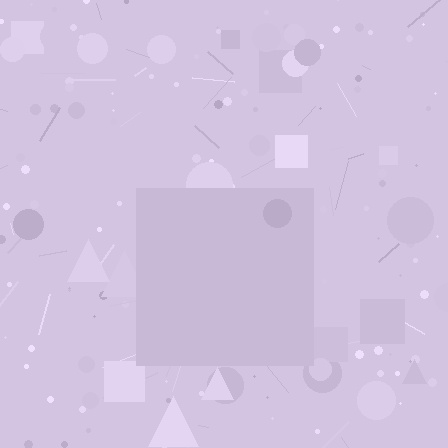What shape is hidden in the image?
A square is hidden in the image.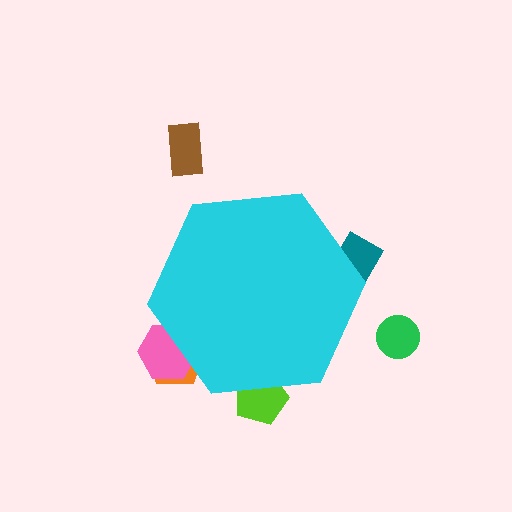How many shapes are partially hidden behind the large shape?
4 shapes are partially hidden.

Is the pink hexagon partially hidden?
Yes, the pink hexagon is partially hidden behind the cyan hexagon.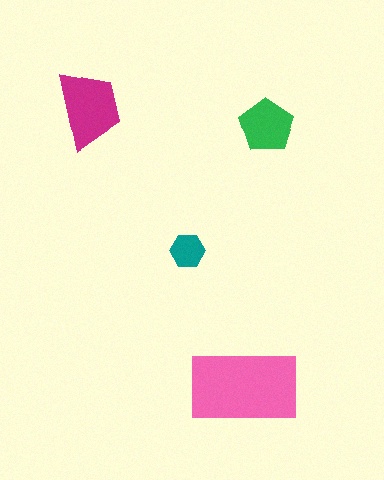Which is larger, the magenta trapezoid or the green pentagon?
The magenta trapezoid.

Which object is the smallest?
The teal hexagon.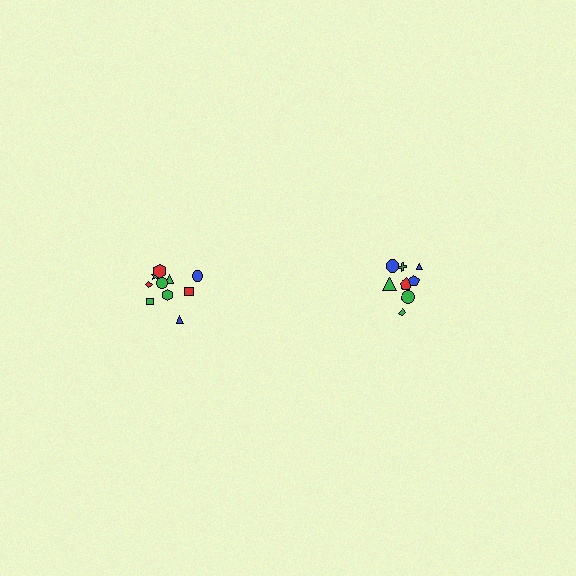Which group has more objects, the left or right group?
The left group.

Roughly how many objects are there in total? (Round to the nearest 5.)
Roughly 20 objects in total.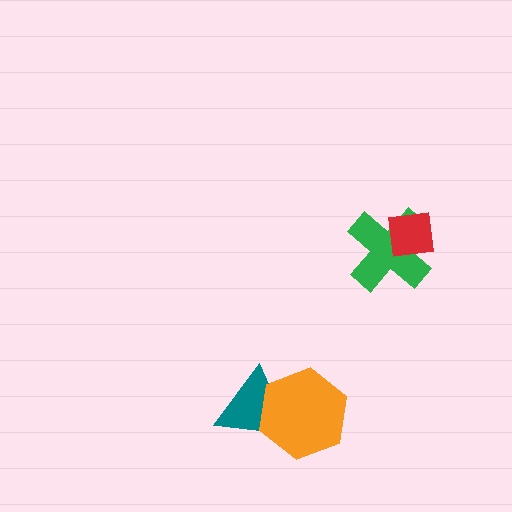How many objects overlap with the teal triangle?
1 object overlaps with the teal triangle.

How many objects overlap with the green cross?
1 object overlaps with the green cross.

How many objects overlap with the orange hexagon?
1 object overlaps with the orange hexagon.